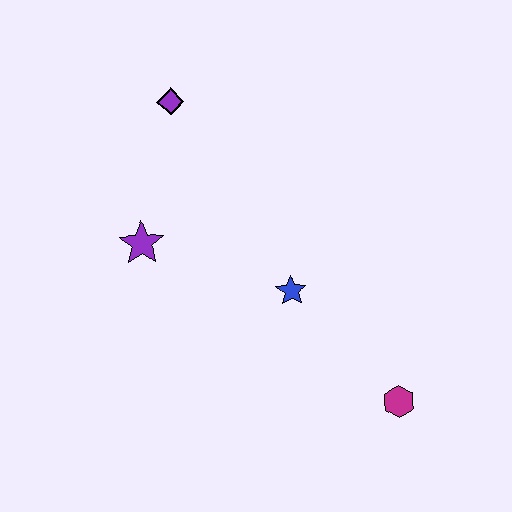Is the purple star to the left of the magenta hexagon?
Yes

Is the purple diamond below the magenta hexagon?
No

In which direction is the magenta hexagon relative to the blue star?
The magenta hexagon is below the blue star.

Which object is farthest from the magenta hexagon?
The purple diamond is farthest from the magenta hexagon.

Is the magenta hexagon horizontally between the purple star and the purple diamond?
No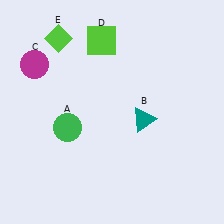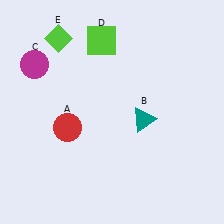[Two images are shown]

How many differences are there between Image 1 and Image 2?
There is 1 difference between the two images.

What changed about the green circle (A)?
In Image 1, A is green. In Image 2, it changed to red.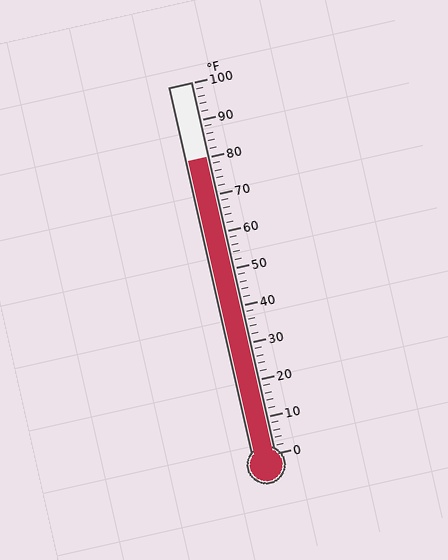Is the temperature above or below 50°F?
The temperature is above 50°F.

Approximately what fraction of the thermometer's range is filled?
The thermometer is filled to approximately 80% of its range.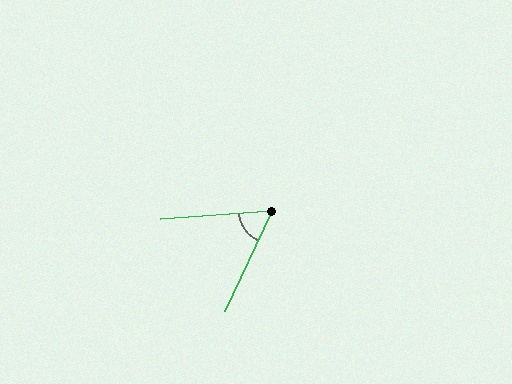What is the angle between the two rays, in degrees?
Approximately 60 degrees.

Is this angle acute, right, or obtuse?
It is acute.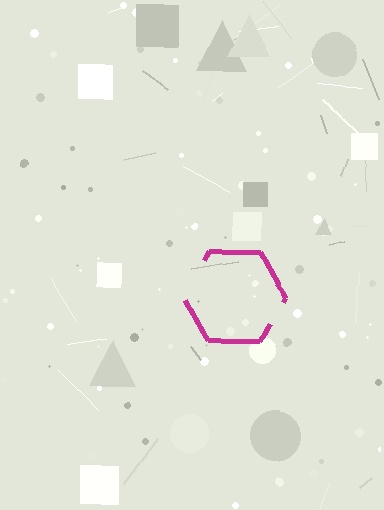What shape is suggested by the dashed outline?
The dashed outline suggests a hexagon.